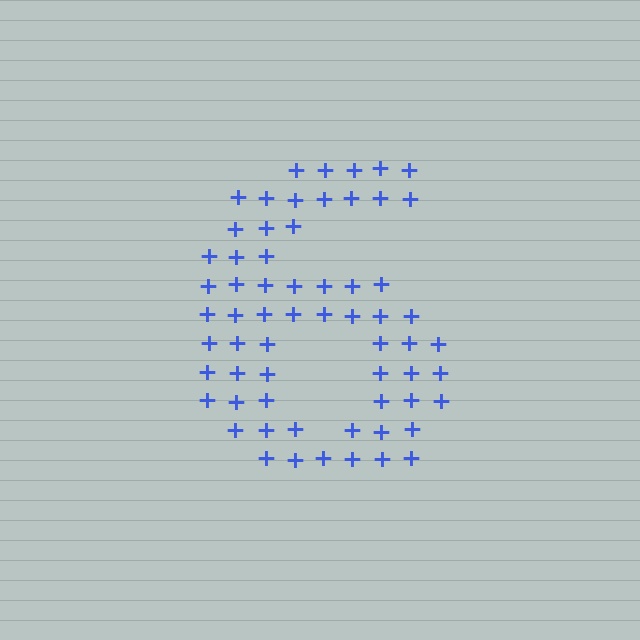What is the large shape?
The large shape is the digit 6.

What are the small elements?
The small elements are plus signs.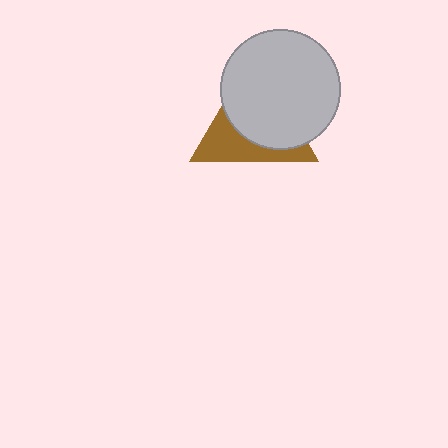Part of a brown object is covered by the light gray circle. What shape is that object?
It is a triangle.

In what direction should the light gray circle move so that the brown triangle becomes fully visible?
The light gray circle should move toward the upper-right. That is the shortest direction to clear the overlap and leave the brown triangle fully visible.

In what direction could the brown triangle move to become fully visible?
The brown triangle could move toward the lower-left. That would shift it out from behind the light gray circle entirely.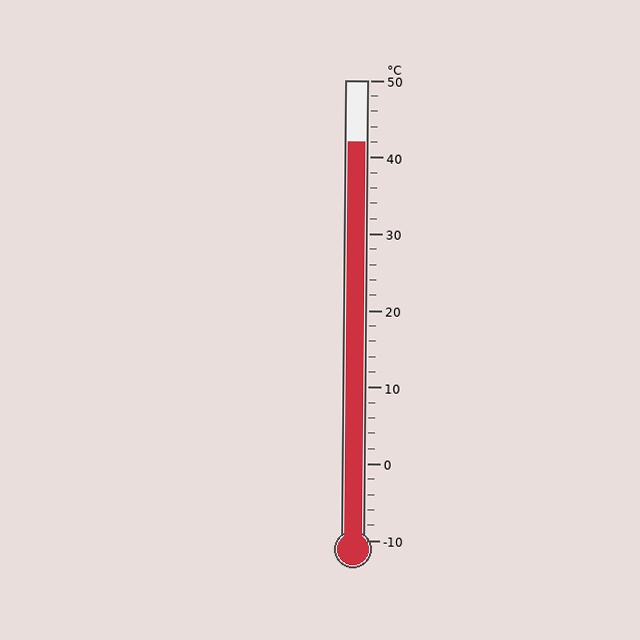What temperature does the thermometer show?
The thermometer shows approximately 42°C.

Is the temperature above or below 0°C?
The temperature is above 0°C.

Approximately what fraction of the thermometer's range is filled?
The thermometer is filled to approximately 85% of its range.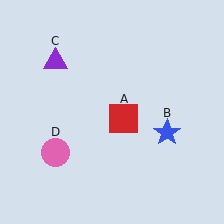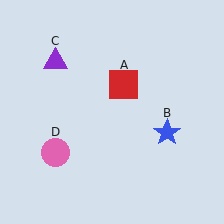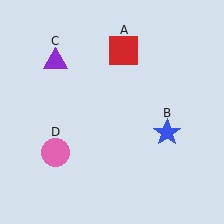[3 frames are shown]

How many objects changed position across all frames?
1 object changed position: red square (object A).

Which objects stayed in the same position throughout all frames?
Blue star (object B) and purple triangle (object C) and pink circle (object D) remained stationary.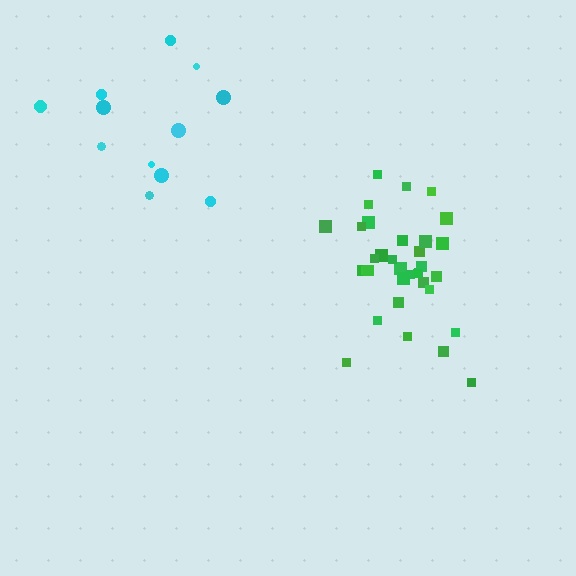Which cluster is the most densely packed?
Green.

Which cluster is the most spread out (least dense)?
Cyan.